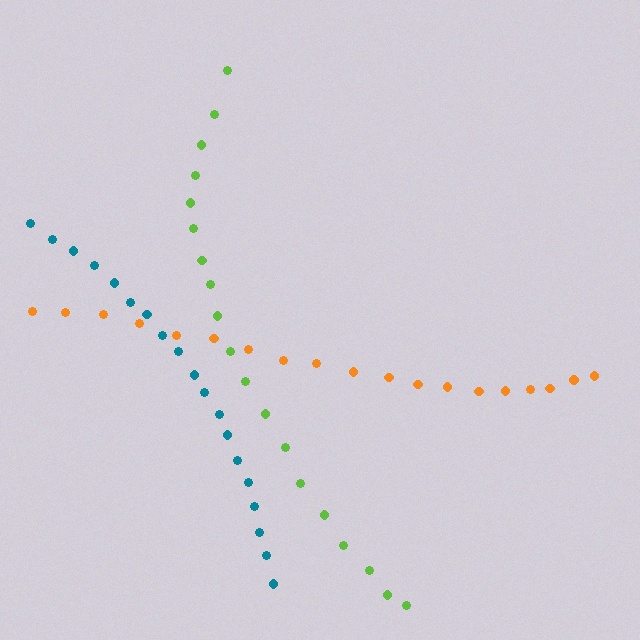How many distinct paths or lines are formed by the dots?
There are 3 distinct paths.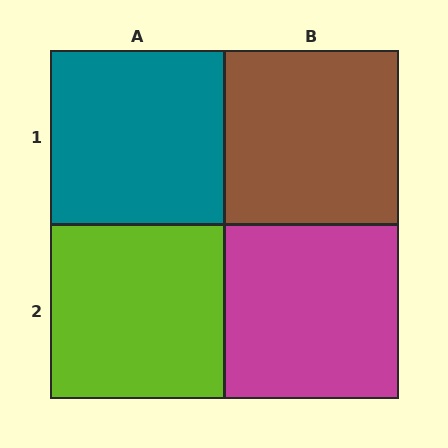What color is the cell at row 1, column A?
Teal.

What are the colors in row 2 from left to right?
Lime, magenta.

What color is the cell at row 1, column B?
Brown.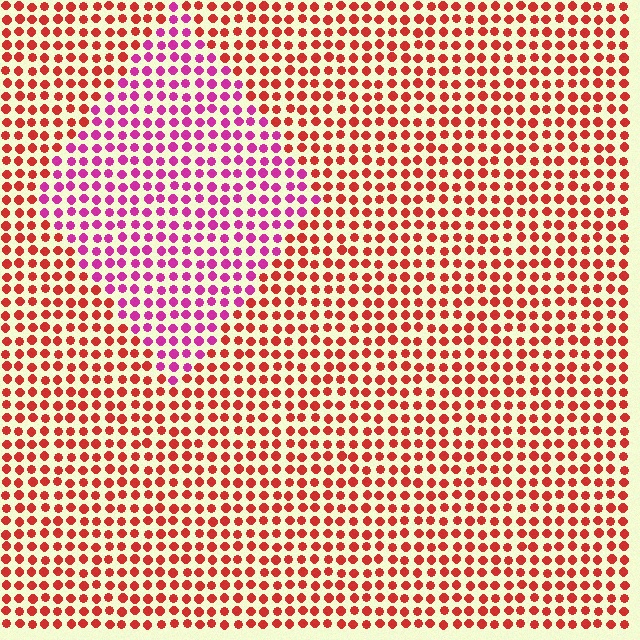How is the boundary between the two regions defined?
The boundary is defined purely by a slight shift in hue (about 45 degrees). Spacing, size, and orientation are identical on both sides.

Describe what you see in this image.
The image is filled with small red elements in a uniform arrangement. A diamond-shaped region is visible where the elements are tinted to a slightly different hue, forming a subtle color boundary.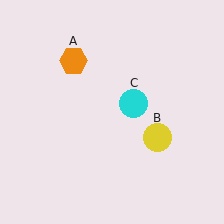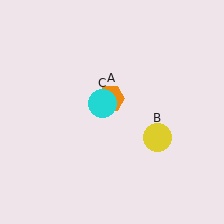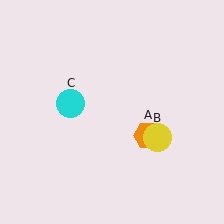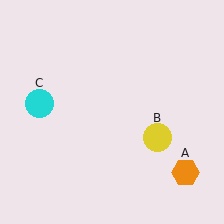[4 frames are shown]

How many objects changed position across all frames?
2 objects changed position: orange hexagon (object A), cyan circle (object C).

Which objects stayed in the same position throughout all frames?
Yellow circle (object B) remained stationary.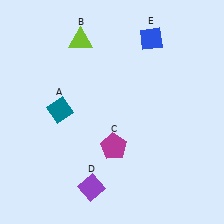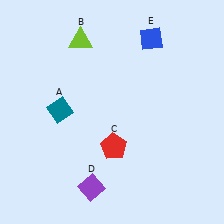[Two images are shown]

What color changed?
The pentagon (C) changed from magenta in Image 1 to red in Image 2.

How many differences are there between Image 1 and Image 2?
There is 1 difference between the two images.